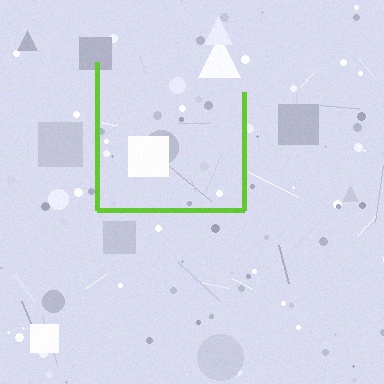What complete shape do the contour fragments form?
The contour fragments form a square.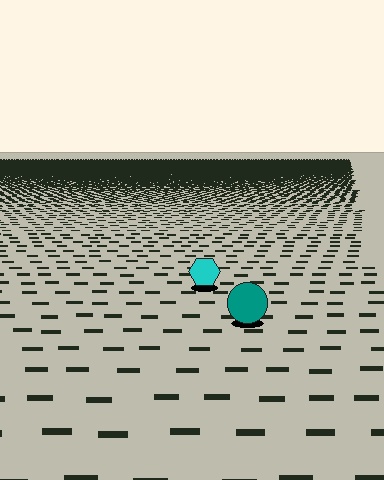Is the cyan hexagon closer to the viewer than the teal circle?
No. The teal circle is closer — you can tell from the texture gradient: the ground texture is coarser near it.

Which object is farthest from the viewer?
The cyan hexagon is farthest from the viewer. It appears smaller and the ground texture around it is denser.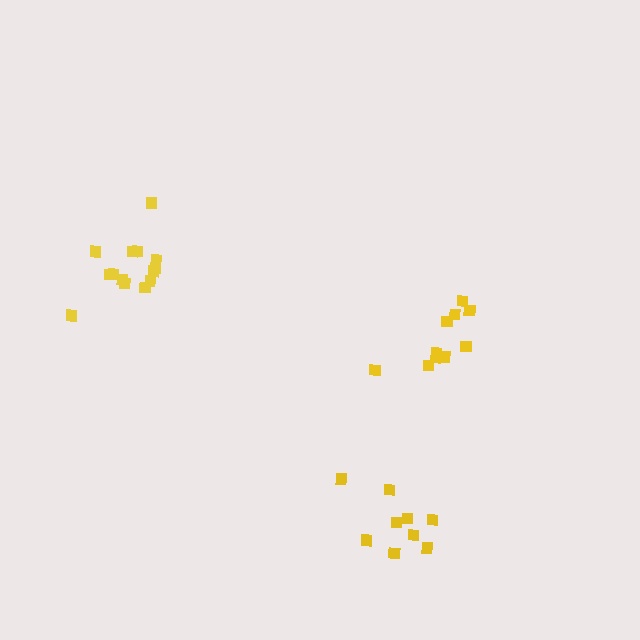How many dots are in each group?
Group 1: 9 dots, Group 2: 14 dots, Group 3: 10 dots (33 total).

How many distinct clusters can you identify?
There are 3 distinct clusters.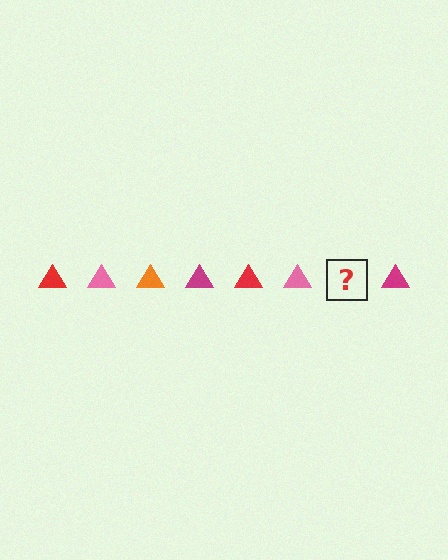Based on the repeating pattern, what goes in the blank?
The blank should be an orange triangle.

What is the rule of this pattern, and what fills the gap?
The rule is that the pattern cycles through red, pink, orange, magenta triangles. The gap should be filled with an orange triangle.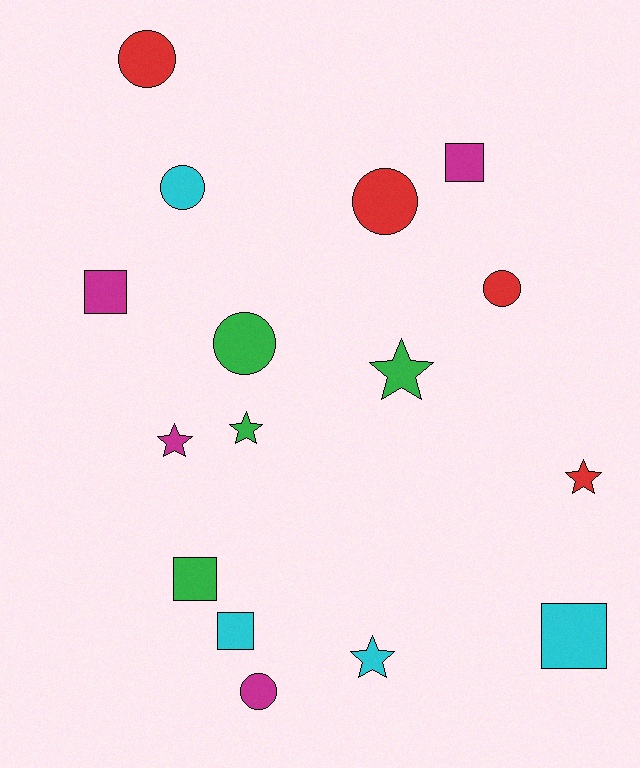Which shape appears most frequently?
Circle, with 6 objects.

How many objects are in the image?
There are 16 objects.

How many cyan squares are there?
There are 2 cyan squares.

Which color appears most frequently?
Red, with 4 objects.